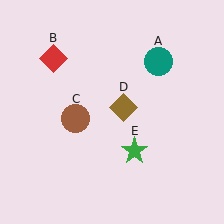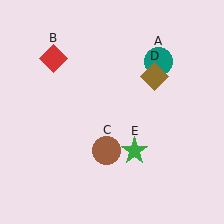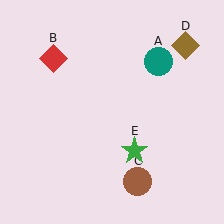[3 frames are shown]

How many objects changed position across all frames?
2 objects changed position: brown circle (object C), brown diamond (object D).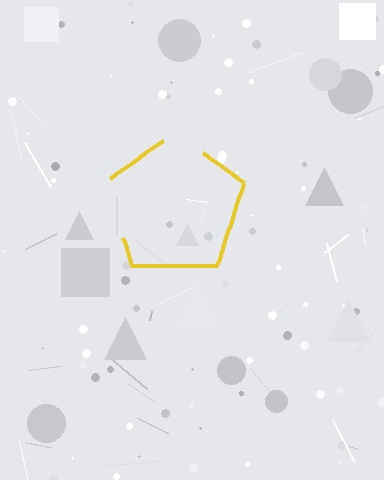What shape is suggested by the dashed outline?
The dashed outline suggests a pentagon.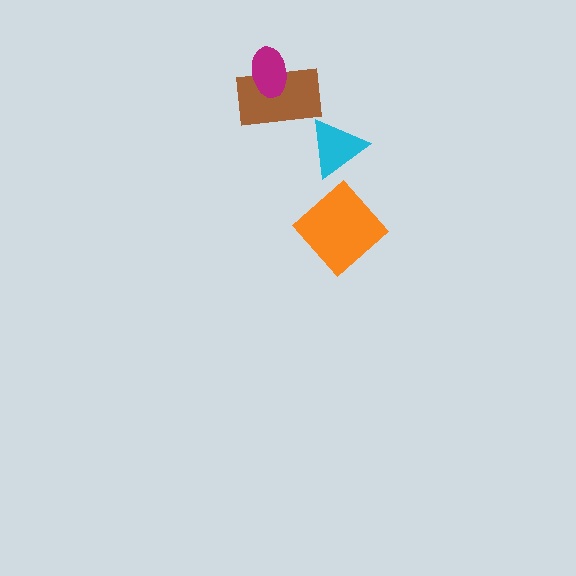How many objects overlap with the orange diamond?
0 objects overlap with the orange diamond.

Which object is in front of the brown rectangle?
The magenta ellipse is in front of the brown rectangle.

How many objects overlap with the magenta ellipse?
1 object overlaps with the magenta ellipse.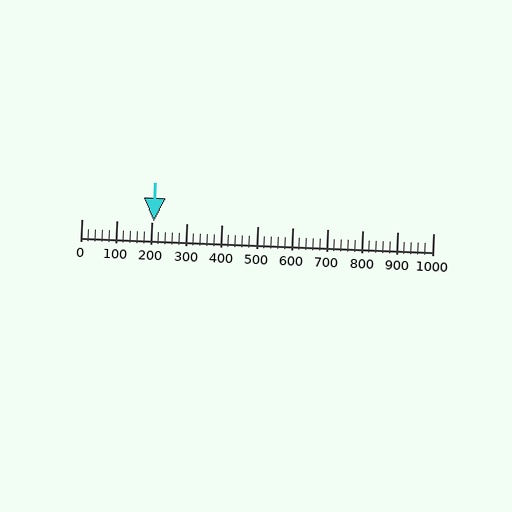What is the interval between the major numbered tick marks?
The major tick marks are spaced 100 units apart.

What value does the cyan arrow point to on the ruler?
The cyan arrow points to approximately 206.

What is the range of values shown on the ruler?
The ruler shows values from 0 to 1000.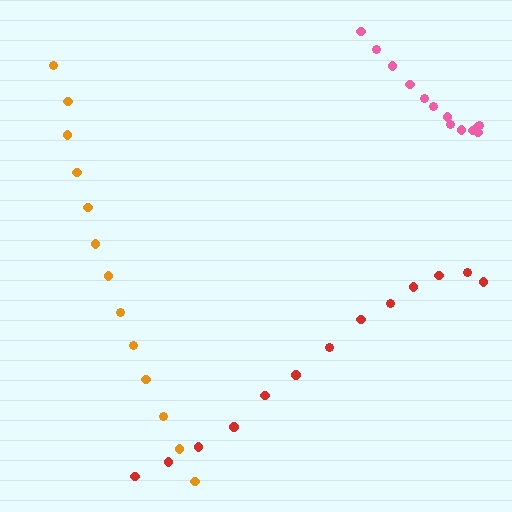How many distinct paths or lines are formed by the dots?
There are 3 distinct paths.